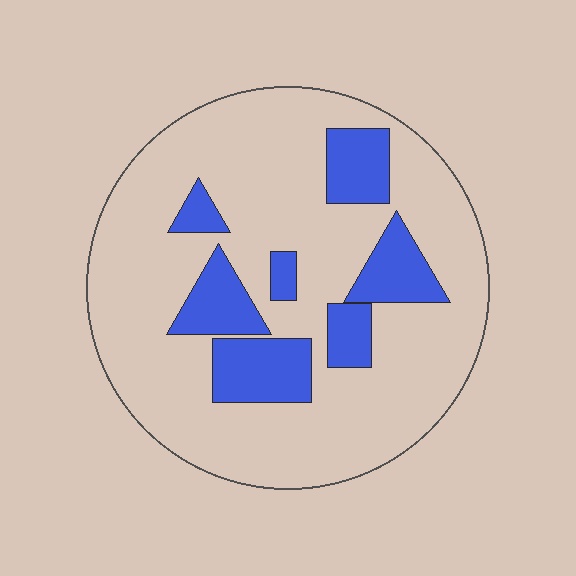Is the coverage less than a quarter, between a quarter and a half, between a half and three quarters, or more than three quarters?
Less than a quarter.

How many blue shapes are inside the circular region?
7.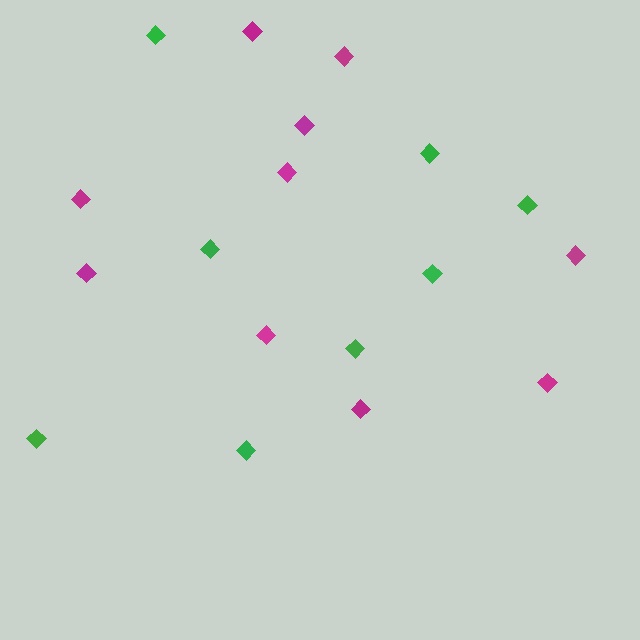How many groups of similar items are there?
There are 2 groups: one group of green diamonds (8) and one group of magenta diamonds (10).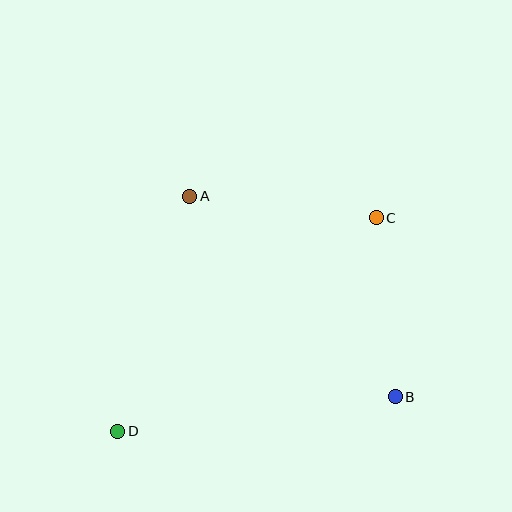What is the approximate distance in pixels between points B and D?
The distance between B and D is approximately 280 pixels.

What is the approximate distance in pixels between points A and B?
The distance between A and B is approximately 287 pixels.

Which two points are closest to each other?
Points B and C are closest to each other.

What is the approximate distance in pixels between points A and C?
The distance between A and C is approximately 188 pixels.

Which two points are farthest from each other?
Points C and D are farthest from each other.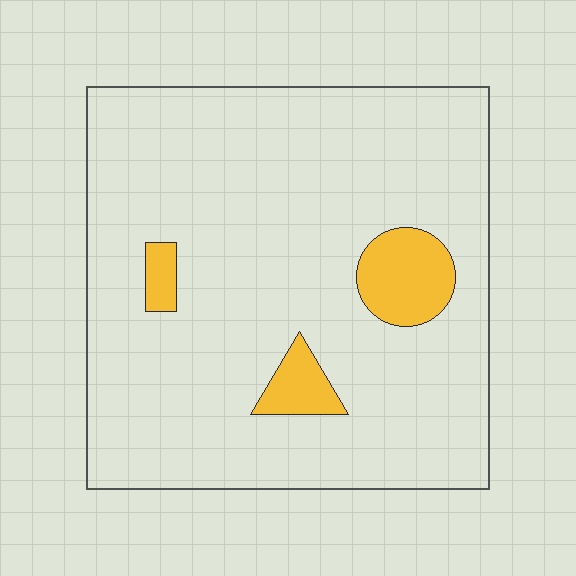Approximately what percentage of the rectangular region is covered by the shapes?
Approximately 10%.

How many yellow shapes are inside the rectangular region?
3.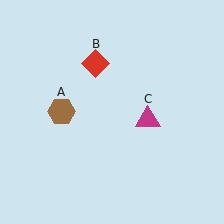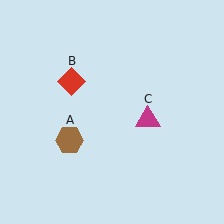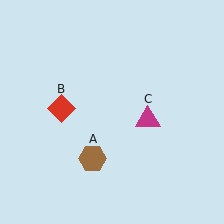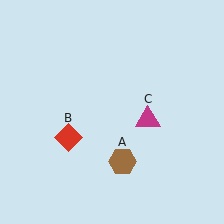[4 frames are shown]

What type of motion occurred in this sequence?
The brown hexagon (object A), red diamond (object B) rotated counterclockwise around the center of the scene.